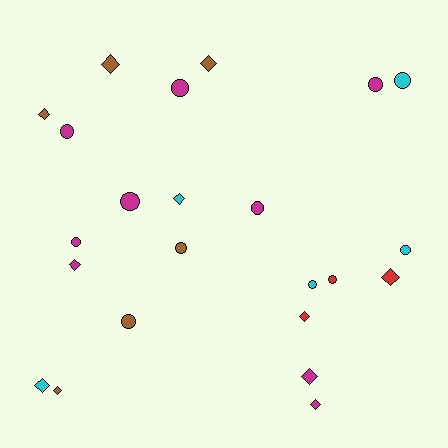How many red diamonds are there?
There are 2 red diamonds.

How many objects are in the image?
There are 23 objects.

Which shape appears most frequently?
Circle, with 12 objects.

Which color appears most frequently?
Magenta, with 9 objects.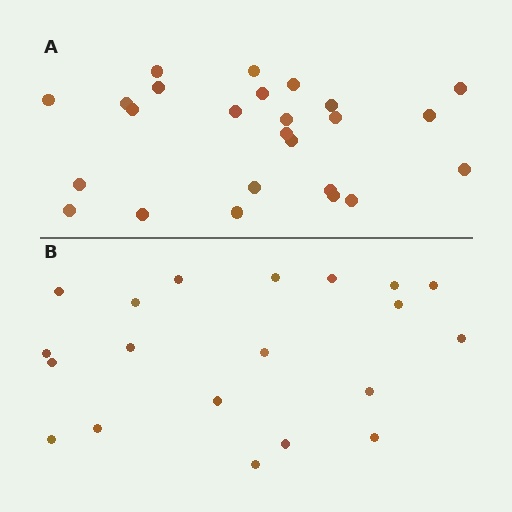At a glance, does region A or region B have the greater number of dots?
Region A (the top region) has more dots.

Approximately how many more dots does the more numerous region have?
Region A has about 5 more dots than region B.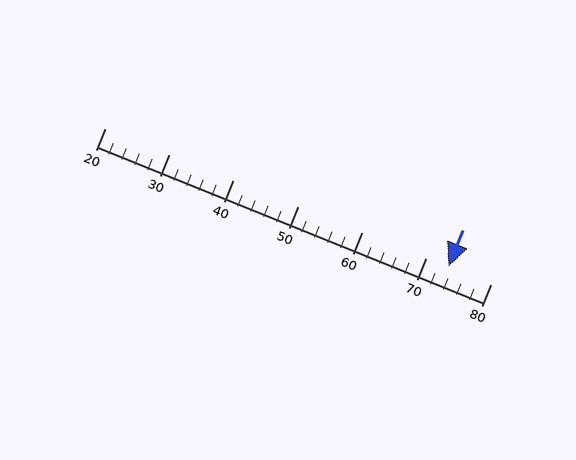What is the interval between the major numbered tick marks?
The major tick marks are spaced 10 units apart.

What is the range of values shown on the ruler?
The ruler shows values from 20 to 80.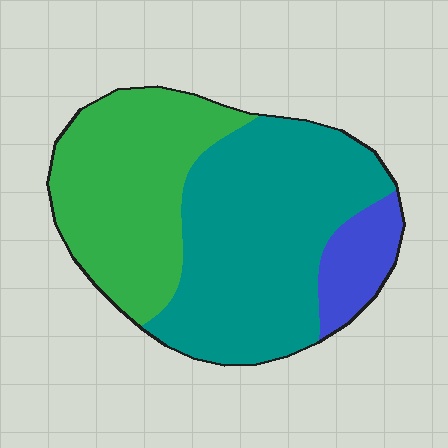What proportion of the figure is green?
Green takes up between a quarter and a half of the figure.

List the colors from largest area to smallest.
From largest to smallest: teal, green, blue.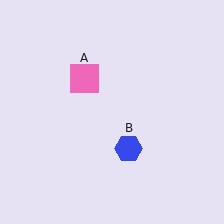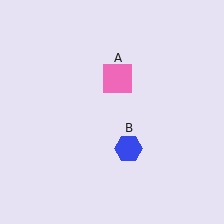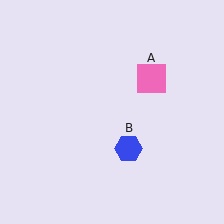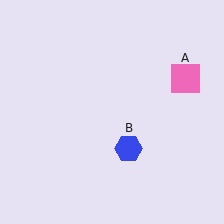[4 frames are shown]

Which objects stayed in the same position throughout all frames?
Blue hexagon (object B) remained stationary.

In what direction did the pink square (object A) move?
The pink square (object A) moved right.